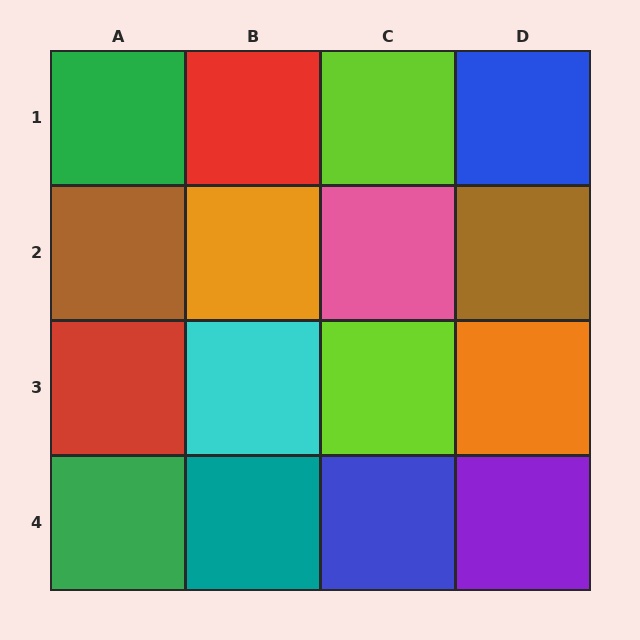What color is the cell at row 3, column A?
Red.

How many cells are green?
2 cells are green.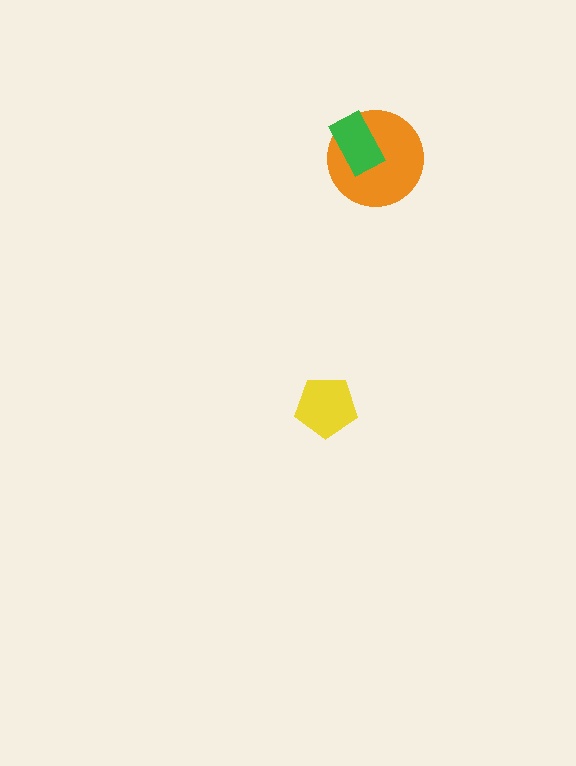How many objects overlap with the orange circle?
1 object overlaps with the orange circle.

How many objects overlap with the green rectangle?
1 object overlaps with the green rectangle.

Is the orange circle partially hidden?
Yes, it is partially covered by another shape.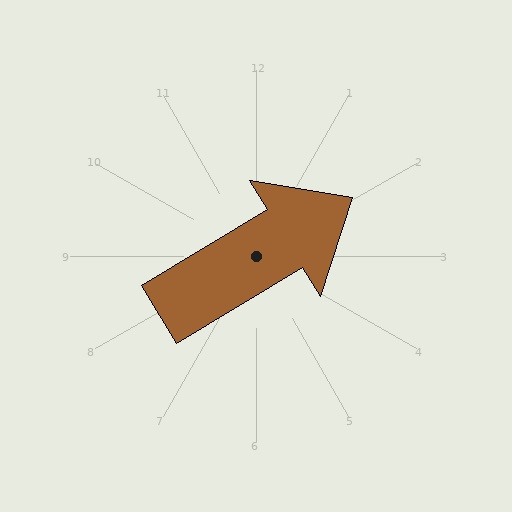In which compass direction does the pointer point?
Northeast.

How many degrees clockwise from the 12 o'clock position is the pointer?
Approximately 59 degrees.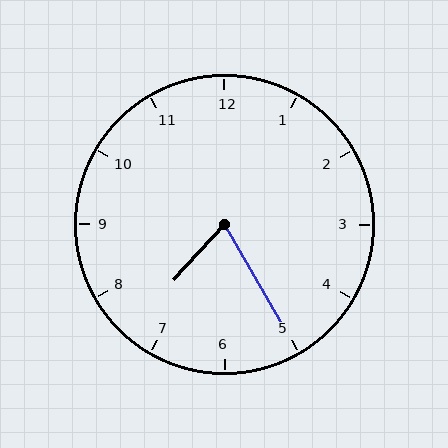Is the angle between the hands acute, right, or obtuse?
It is acute.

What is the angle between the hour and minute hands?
Approximately 72 degrees.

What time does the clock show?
7:25.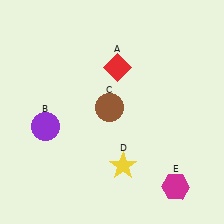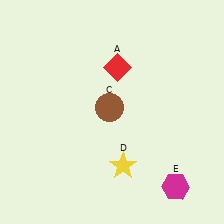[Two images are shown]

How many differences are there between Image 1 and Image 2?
There is 1 difference between the two images.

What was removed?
The purple circle (B) was removed in Image 2.